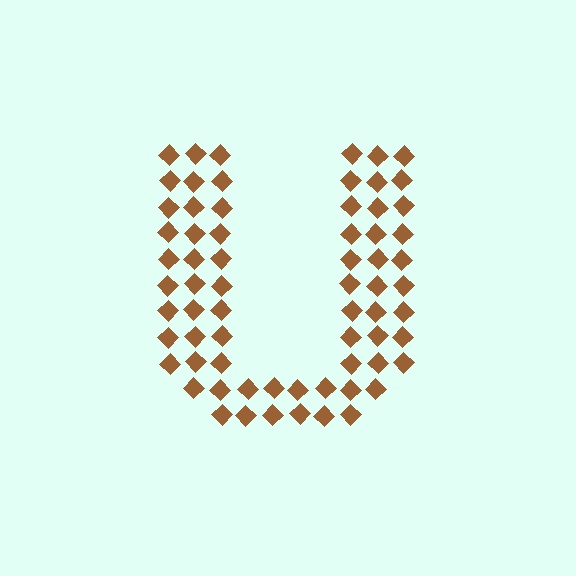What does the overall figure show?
The overall figure shows the letter U.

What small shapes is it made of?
It is made of small diamonds.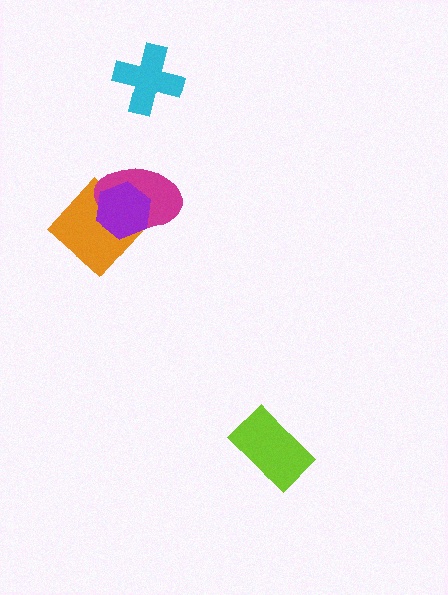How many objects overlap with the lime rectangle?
0 objects overlap with the lime rectangle.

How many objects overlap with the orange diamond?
2 objects overlap with the orange diamond.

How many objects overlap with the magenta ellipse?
2 objects overlap with the magenta ellipse.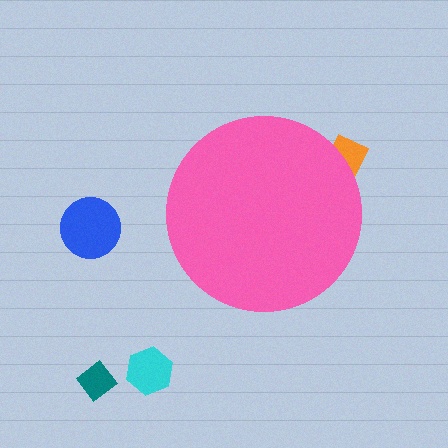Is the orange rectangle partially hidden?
Yes, the orange rectangle is partially hidden behind the pink circle.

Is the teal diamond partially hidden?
No, the teal diamond is fully visible.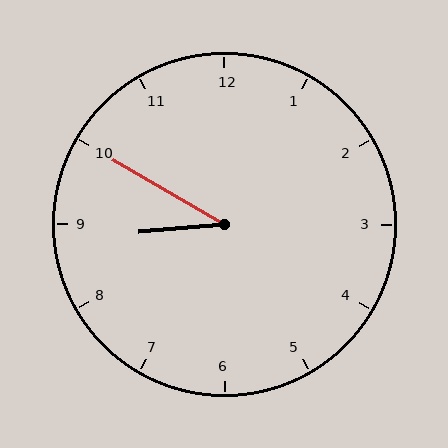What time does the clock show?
8:50.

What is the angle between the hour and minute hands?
Approximately 35 degrees.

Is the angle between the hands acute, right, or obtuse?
It is acute.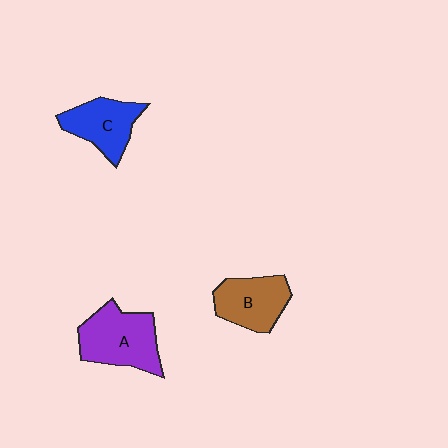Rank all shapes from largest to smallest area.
From largest to smallest: A (purple), B (brown), C (blue).